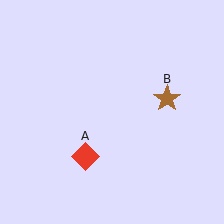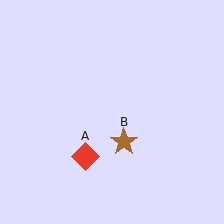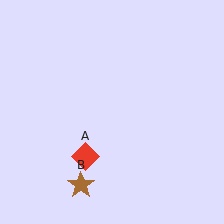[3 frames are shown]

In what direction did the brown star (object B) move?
The brown star (object B) moved down and to the left.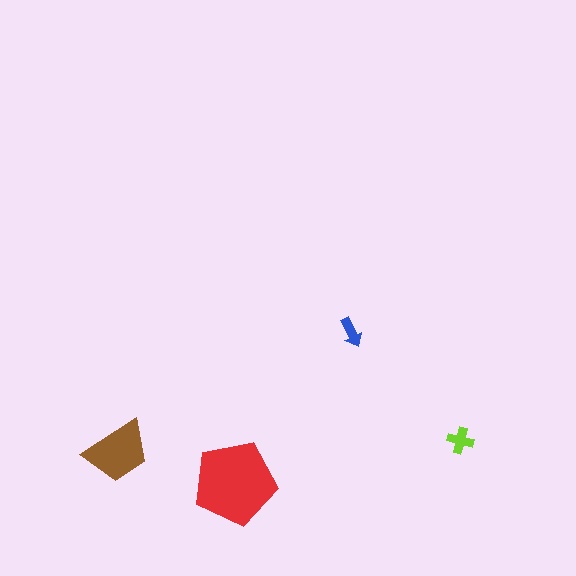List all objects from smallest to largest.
The blue arrow, the lime cross, the brown trapezoid, the red pentagon.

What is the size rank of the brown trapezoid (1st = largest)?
2nd.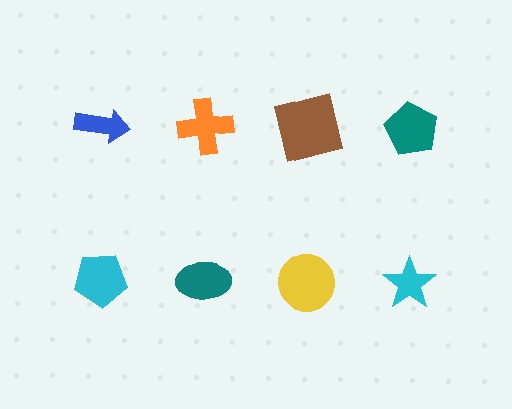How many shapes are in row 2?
4 shapes.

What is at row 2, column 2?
A teal ellipse.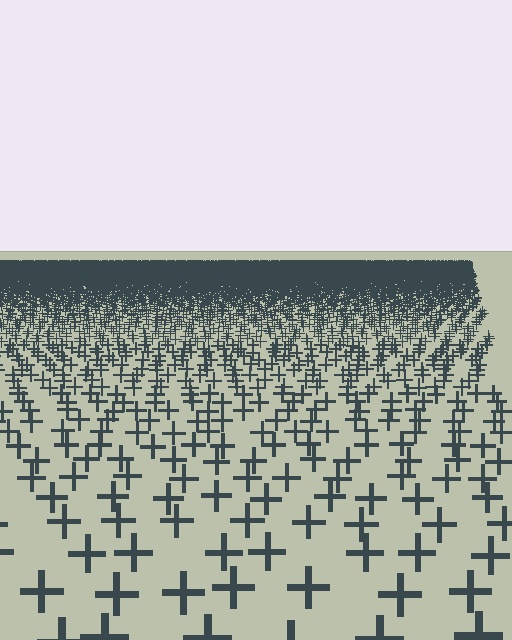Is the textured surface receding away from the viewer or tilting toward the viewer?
The surface is receding away from the viewer. Texture elements get smaller and denser toward the top.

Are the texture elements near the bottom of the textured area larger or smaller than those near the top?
Larger. Near the bottom, elements are closer to the viewer and appear at a bigger on-screen size.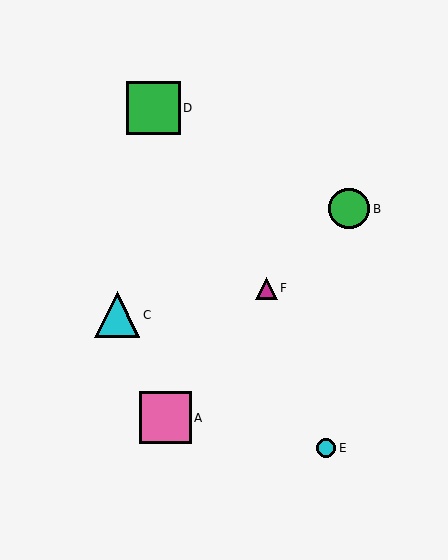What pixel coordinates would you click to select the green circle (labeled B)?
Click at (349, 209) to select the green circle B.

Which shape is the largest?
The green square (labeled D) is the largest.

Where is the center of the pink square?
The center of the pink square is at (166, 418).